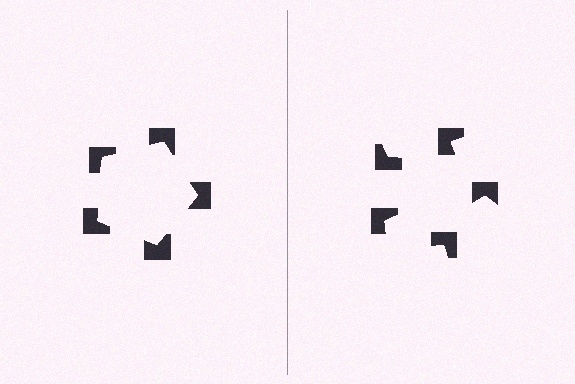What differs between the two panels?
The notched squares are positioned identically on both sides; only the wedge orientations differ. On the left they align to a pentagon; on the right they are misaligned.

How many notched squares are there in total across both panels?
10 — 5 on each side.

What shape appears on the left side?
An illusory pentagon.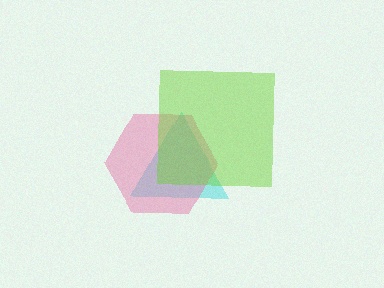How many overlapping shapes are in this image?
There are 3 overlapping shapes in the image.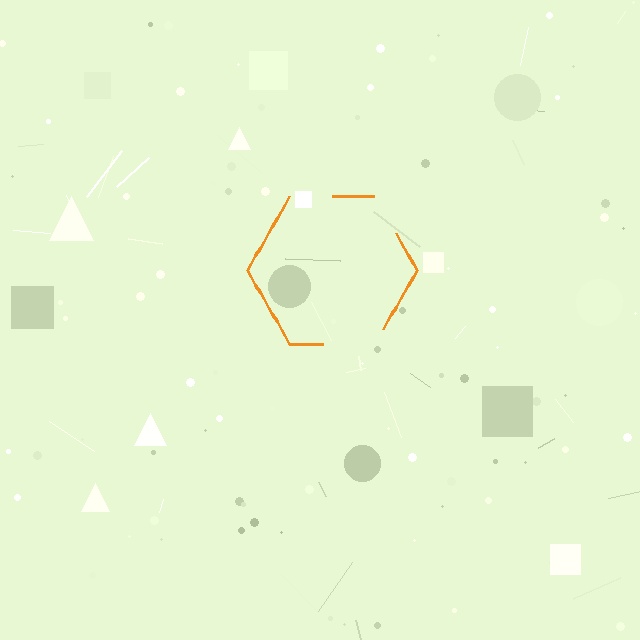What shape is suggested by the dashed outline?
The dashed outline suggests a hexagon.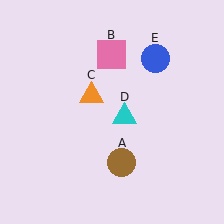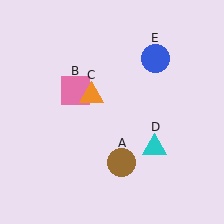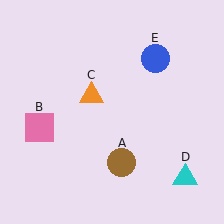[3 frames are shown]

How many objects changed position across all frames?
2 objects changed position: pink square (object B), cyan triangle (object D).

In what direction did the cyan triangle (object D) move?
The cyan triangle (object D) moved down and to the right.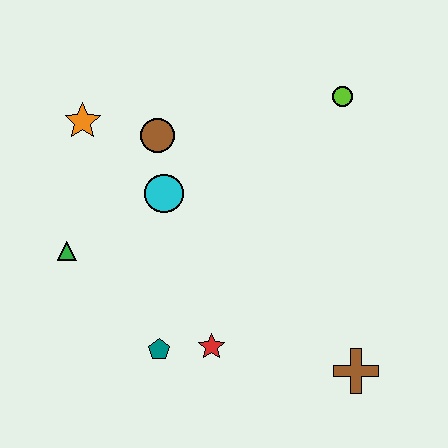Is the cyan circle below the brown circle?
Yes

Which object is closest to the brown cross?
The red star is closest to the brown cross.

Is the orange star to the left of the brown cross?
Yes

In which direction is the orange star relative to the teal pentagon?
The orange star is above the teal pentagon.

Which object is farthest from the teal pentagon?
The lime circle is farthest from the teal pentagon.